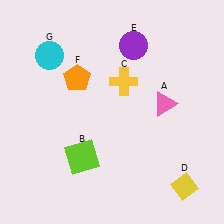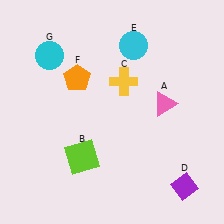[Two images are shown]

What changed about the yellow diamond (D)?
In Image 1, D is yellow. In Image 2, it changed to purple.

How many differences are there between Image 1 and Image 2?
There are 2 differences between the two images.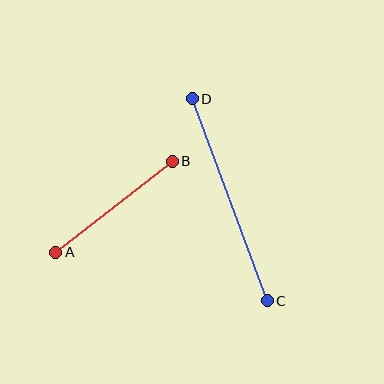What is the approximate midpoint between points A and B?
The midpoint is at approximately (114, 207) pixels.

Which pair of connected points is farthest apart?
Points C and D are farthest apart.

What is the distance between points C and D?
The distance is approximately 215 pixels.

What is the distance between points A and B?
The distance is approximately 148 pixels.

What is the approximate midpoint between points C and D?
The midpoint is at approximately (230, 200) pixels.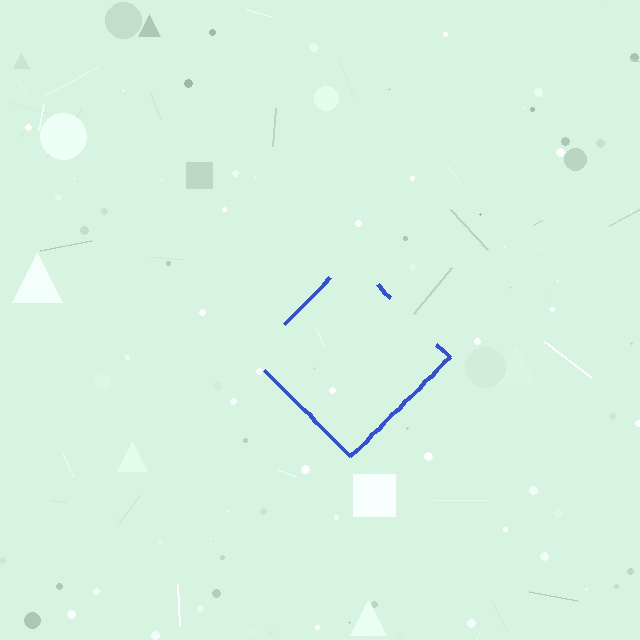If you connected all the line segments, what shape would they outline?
They would outline a diamond.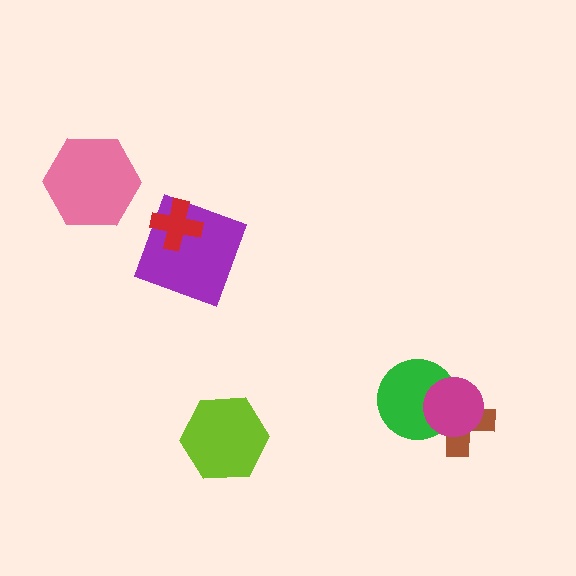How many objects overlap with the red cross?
1 object overlaps with the red cross.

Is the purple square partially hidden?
Yes, it is partially covered by another shape.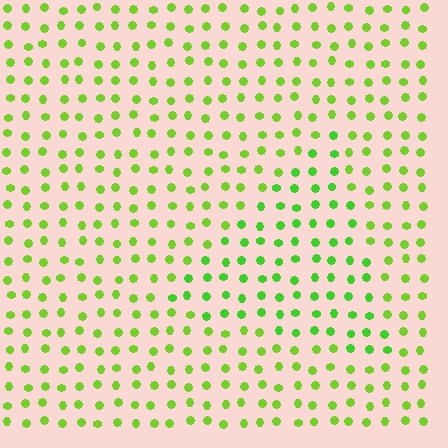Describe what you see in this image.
The image is filled with small lime elements in a uniform arrangement. A triangle-shaped region is visible where the elements are tinted to a slightly different hue, forming a subtle color boundary.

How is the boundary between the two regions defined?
The boundary is defined purely by a slight shift in hue (about 20 degrees). Spacing, size, and orientation are identical on both sides.